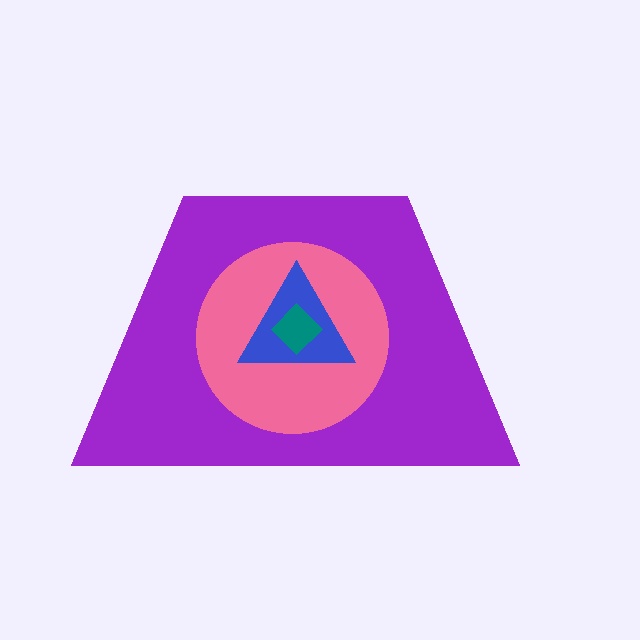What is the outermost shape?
The purple trapezoid.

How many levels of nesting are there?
4.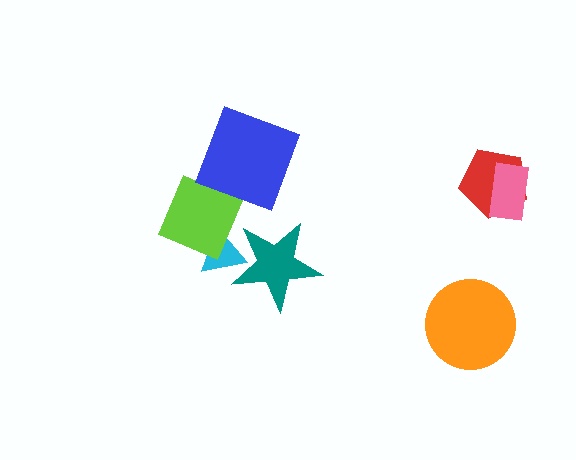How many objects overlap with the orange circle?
0 objects overlap with the orange circle.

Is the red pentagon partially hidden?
Yes, it is partially covered by another shape.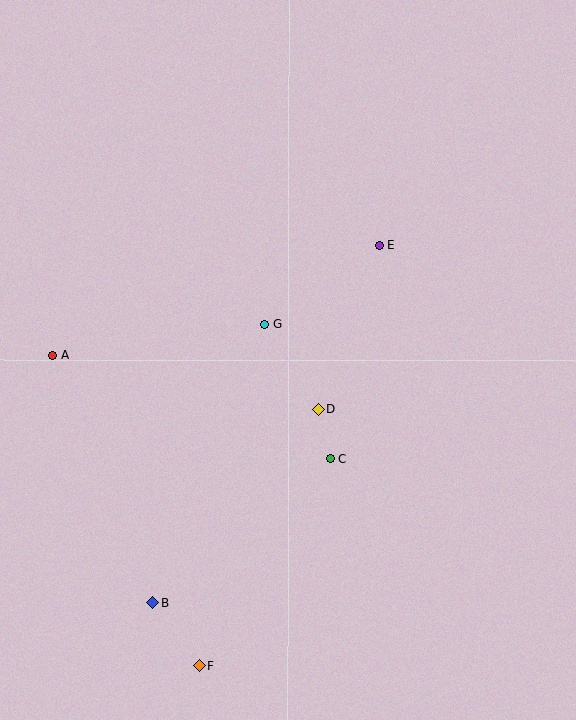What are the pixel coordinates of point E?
Point E is at (379, 245).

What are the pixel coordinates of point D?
Point D is at (318, 409).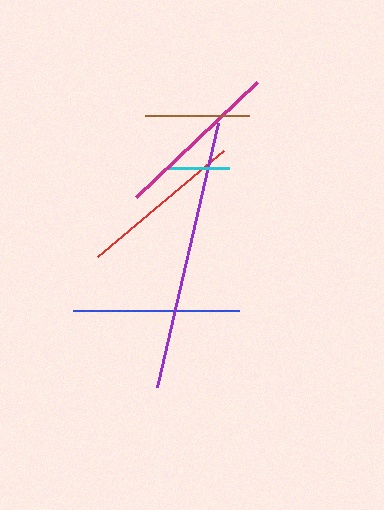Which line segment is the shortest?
The cyan line is the shortest at approximately 63 pixels.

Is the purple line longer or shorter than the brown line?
The purple line is longer than the brown line.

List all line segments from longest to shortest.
From longest to shortest: purple, magenta, blue, red, brown, cyan.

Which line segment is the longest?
The purple line is the longest at approximately 271 pixels.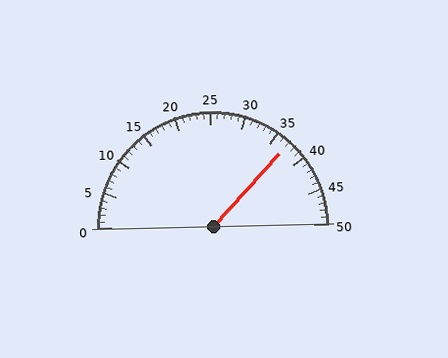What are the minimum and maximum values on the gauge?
The gauge ranges from 0 to 50.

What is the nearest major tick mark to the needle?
The nearest major tick mark is 35.